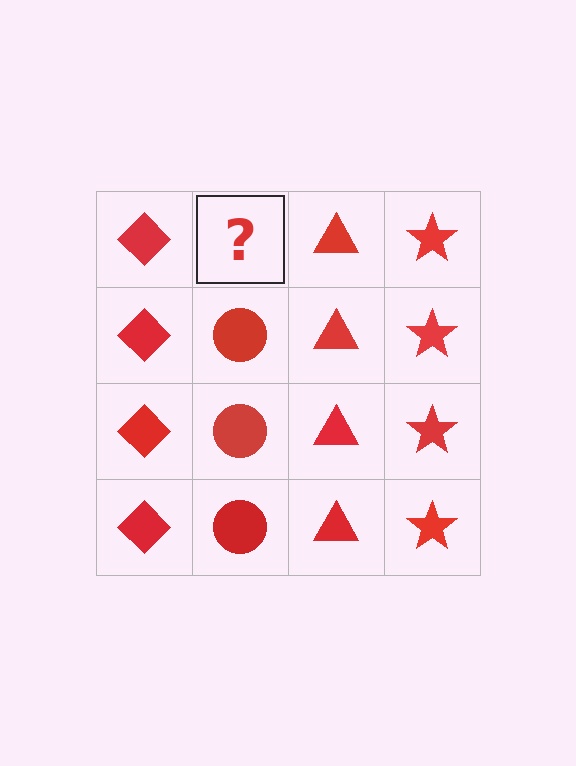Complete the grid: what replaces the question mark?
The question mark should be replaced with a red circle.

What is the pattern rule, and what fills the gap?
The rule is that each column has a consistent shape. The gap should be filled with a red circle.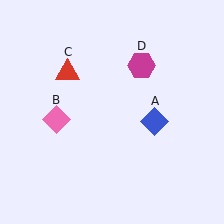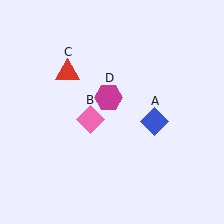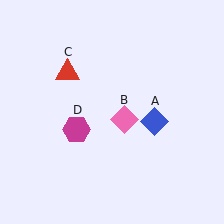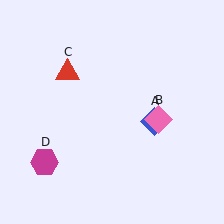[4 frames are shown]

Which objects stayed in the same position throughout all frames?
Blue diamond (object A) and red triangle (object C) remained stationary.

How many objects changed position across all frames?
2 objects changed position: pink diamond (object B), magenta hexagon (object D).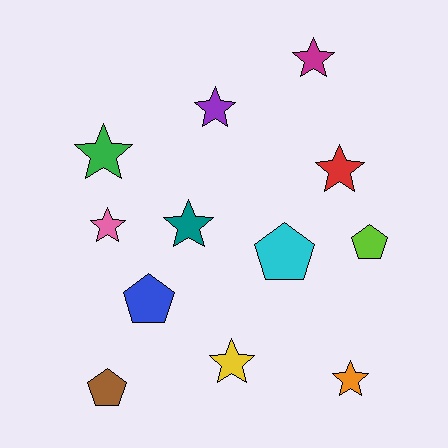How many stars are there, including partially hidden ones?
There are 8 stars.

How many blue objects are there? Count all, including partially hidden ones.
There is 1 blue object.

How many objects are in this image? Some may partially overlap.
There are 12 objects.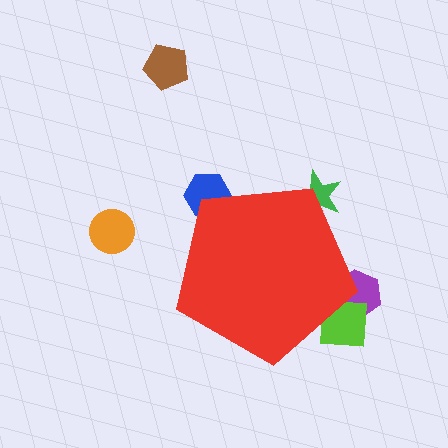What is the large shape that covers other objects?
A red pentagon.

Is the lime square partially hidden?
Yes, the lime square is partially hidden behind the red pentagon.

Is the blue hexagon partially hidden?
Yes, the blue hexagon is partially hidden behind the red pentagon.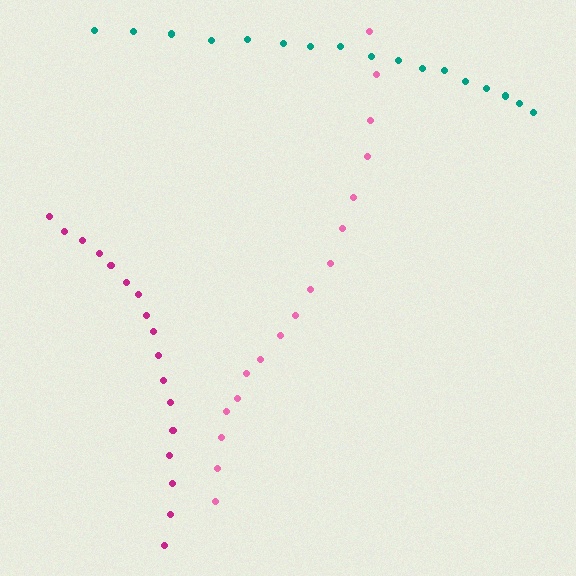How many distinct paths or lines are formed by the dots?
There are 3 distinct paths.